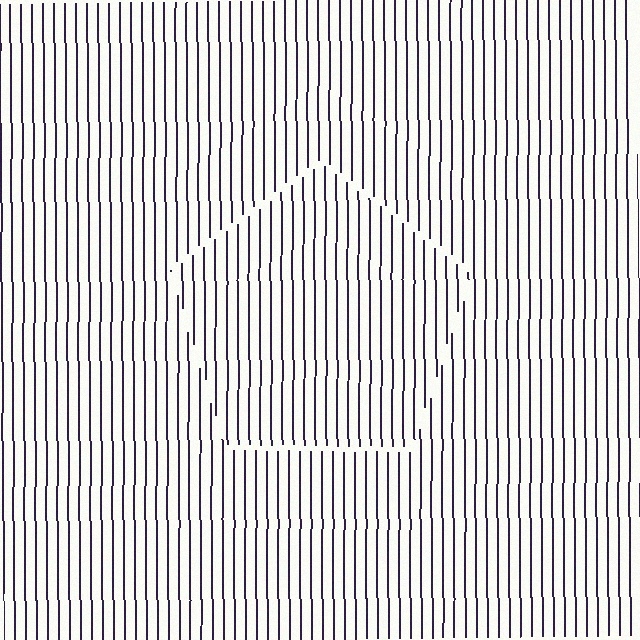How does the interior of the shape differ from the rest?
The interior of the shape contains the same grating, shifted by half a period — the contour is defined by the phase discontinuity where line-ends from the inner and outer gratings abut.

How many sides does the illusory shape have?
5 sides — the line-ends trace a pentagon.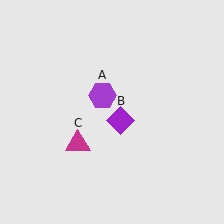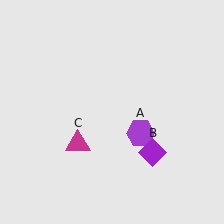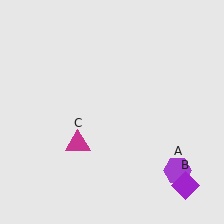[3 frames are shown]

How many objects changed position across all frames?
2 objects changed position: purple hexagon (object A), purple diamond (object B).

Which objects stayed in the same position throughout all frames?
Magenta triangle (object C) remained stationary.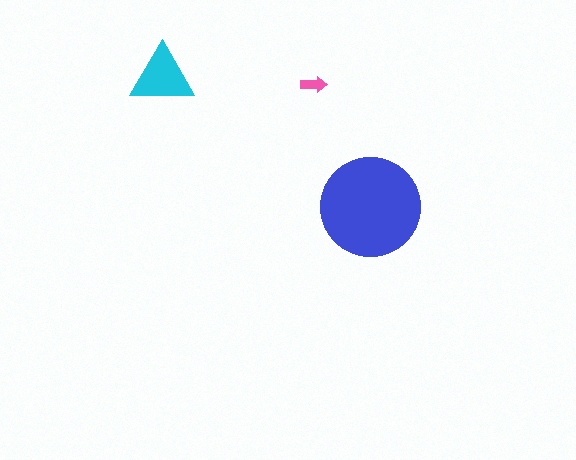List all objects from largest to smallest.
The blue circle, the cyan triangle, the pink arrow.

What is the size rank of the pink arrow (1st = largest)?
3rd.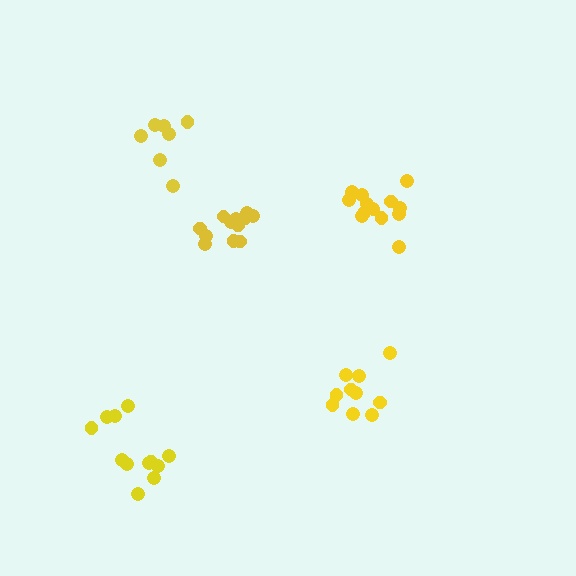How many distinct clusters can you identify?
There are 5 distinct clusters.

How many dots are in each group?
Group 1: 13 dots, Group 2: 10 dots, Group 3: 12 dots, Group 4: 13 dots, Group 5: 7 dots (55 total).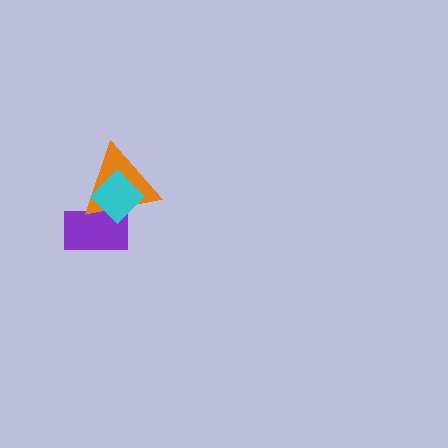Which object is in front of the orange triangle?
The cyan diamond is in front of the orange triangle.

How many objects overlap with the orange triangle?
2 objects overlap with the orange triangle.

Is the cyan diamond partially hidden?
No, no other shape covers it.